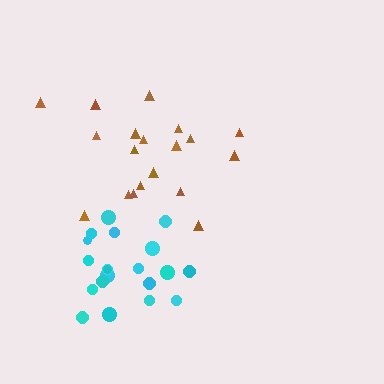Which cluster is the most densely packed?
Cyan.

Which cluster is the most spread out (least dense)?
Brown.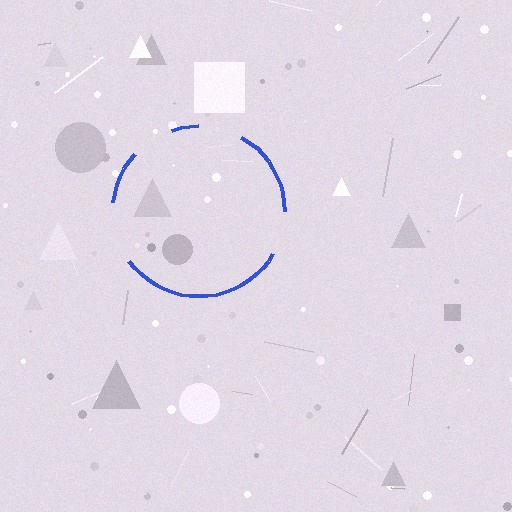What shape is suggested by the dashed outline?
The dashed outline suggests a circle.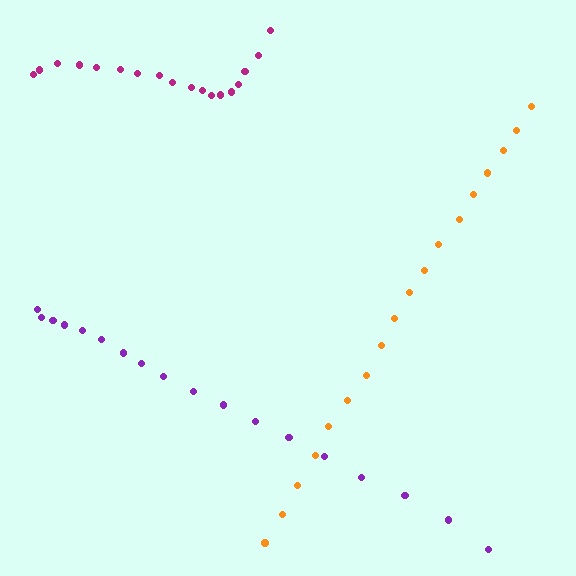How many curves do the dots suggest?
There are 3 distinct paths.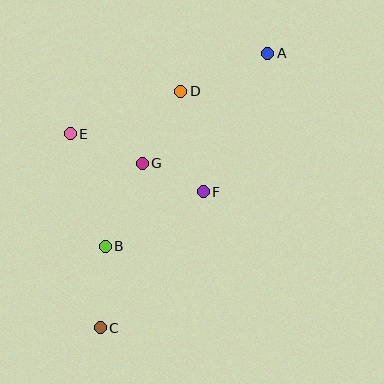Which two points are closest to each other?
Points F and G are closest to each other.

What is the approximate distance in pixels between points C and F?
The distance between C and F is approximately 171 pixels.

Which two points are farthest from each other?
Points A and C are farthest from each other.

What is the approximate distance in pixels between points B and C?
The distance between B and C is approximately 82 pixels.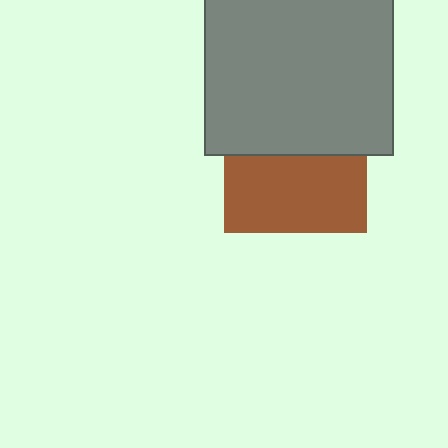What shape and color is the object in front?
The object in front is a gray square.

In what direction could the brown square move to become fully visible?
The brown square could move down. That would shift it out from behind the gray square entirely.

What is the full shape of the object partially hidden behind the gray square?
The partially hidden object is a brown square.